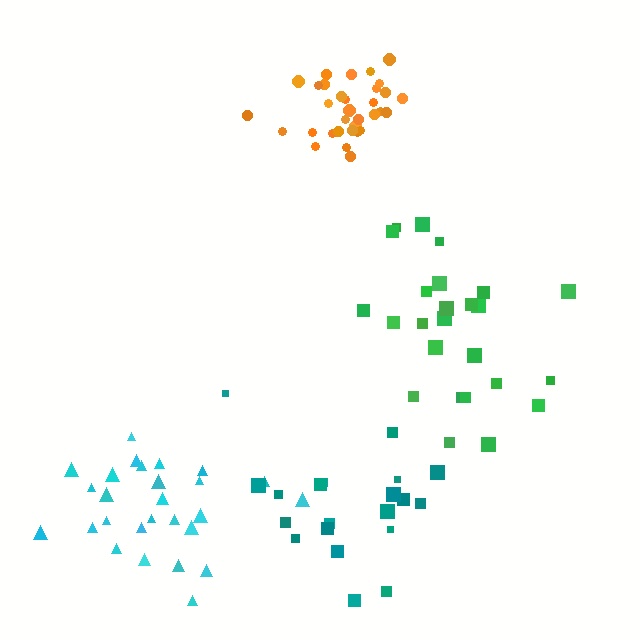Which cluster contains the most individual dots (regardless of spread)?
Orange (33).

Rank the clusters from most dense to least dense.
orange, green, cyan, teal.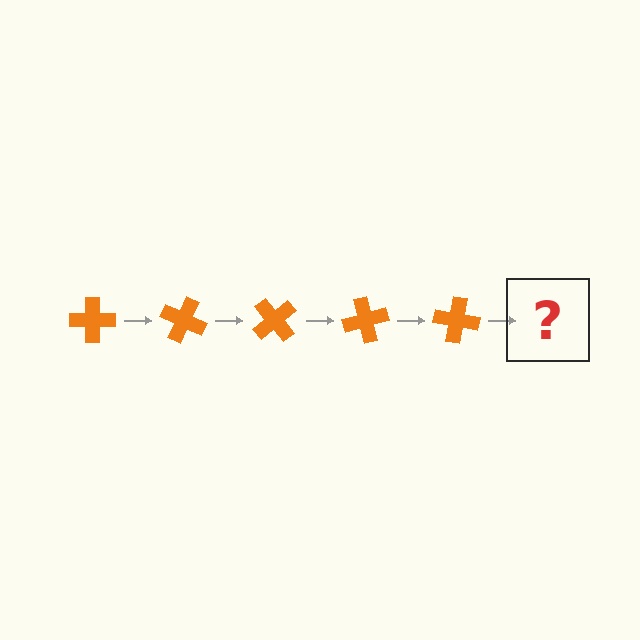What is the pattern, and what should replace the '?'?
The pattern is that the cross rotates 25 degrees each step. The '?' should be an orange cross rotated 125 degrees.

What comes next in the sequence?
The next element should be an orange cross rotated 125 degrees.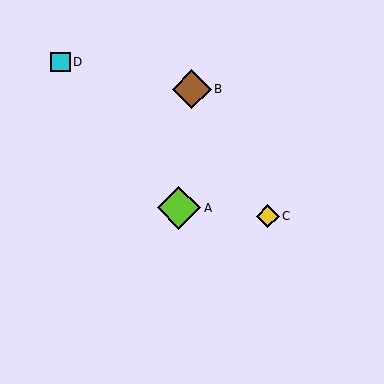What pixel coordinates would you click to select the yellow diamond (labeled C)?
Click at (268, 216) to select the yellow diamond C.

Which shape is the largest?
The lime diamond (labeled A) is the largest.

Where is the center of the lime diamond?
The center of the lime diamond is at (179, 208).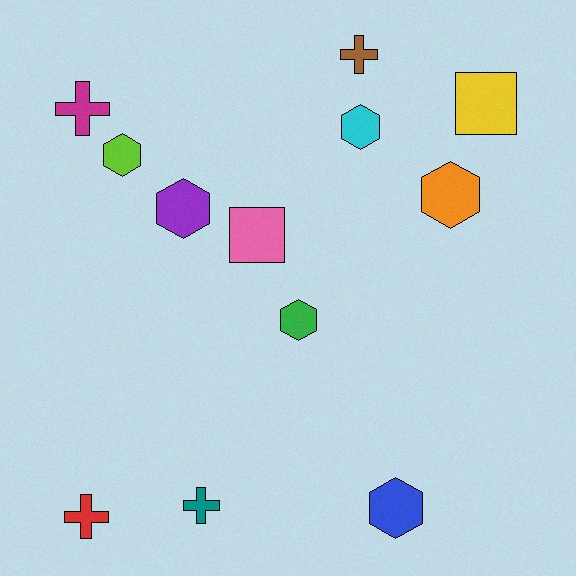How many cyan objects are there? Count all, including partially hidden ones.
There is 1 cyan object.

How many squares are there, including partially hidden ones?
There are 2 squares.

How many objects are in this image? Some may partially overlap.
There are 12 objects.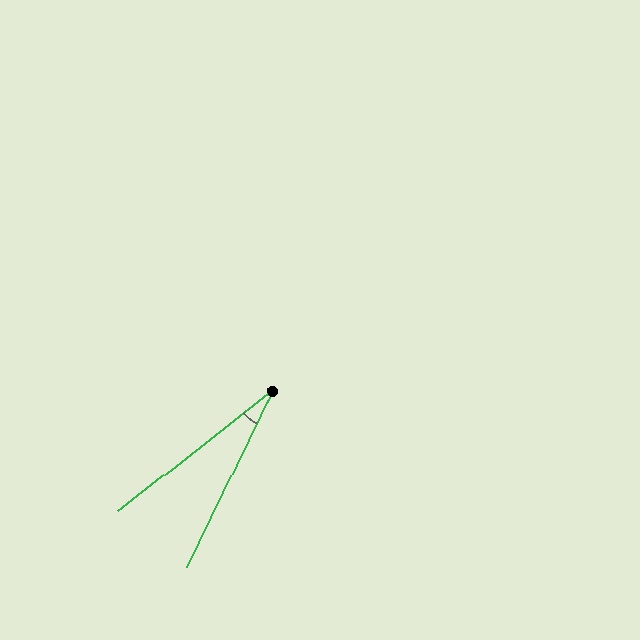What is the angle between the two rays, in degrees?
Approximately 26 degrees.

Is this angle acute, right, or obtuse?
It is acute.